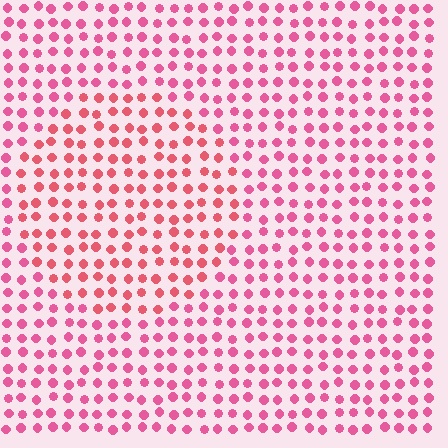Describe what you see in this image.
The image is filled with small pink elements in a uniform arrangement. A circle-shaped region is visible where the elements are tinted to a slightly different hue, forming a subtle color boundary.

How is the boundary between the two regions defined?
The boundary is defined purely by a slight shift in hue (about 20 degrees). Spacing, size, and orientation are identical on both sides.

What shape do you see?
I see a circle.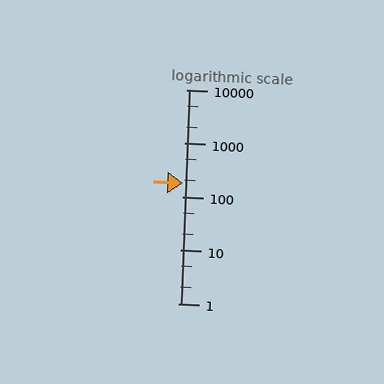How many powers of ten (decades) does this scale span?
The scale spans 4 decades, from 1 to 10000.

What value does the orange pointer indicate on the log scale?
The pointer indicates approximately 180.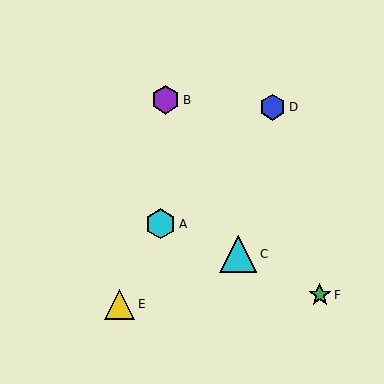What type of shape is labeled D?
Shape D is a blue hexagon.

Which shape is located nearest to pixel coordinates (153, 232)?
The cyan hexagon (labeled A) at (161, 224) is nearest to that location.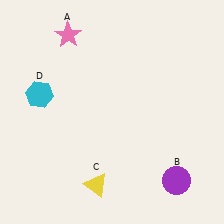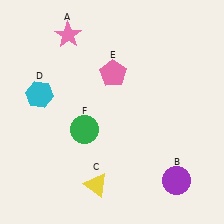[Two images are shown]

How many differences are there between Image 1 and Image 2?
There are 2 differences between the two images.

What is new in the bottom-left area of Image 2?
A green circle (F) was added in the bottom-left area of Image 2.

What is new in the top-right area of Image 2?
A pink pentagon (E) was added in the top-right area of Image 2.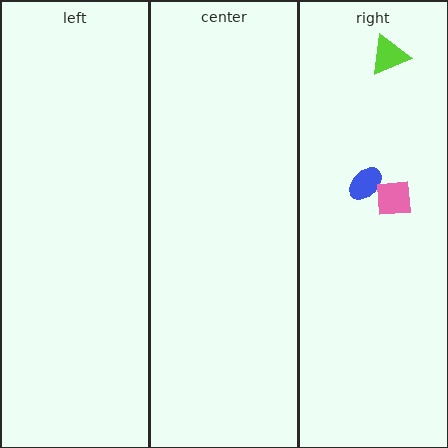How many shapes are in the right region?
3.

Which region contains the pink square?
The right region.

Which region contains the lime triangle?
The right region.